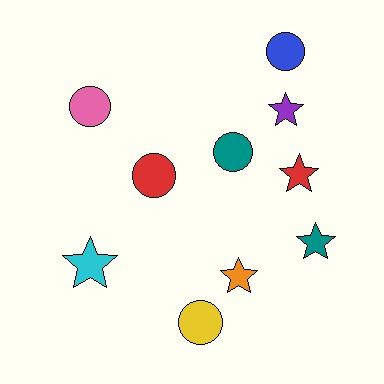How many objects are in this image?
There are 10 objects.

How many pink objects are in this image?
There is 1 pink object.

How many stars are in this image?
There are 5 stars.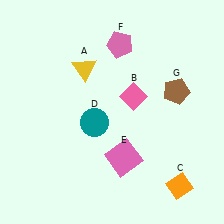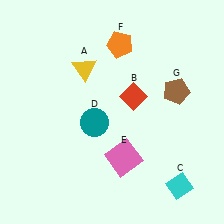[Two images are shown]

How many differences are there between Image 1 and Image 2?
There are 3 differences between the two images.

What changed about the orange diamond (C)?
In Image 1, C is orange. In Image 2, it changed to cyan.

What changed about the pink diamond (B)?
In Image 1, B is pink. In Image 2, it changed to red.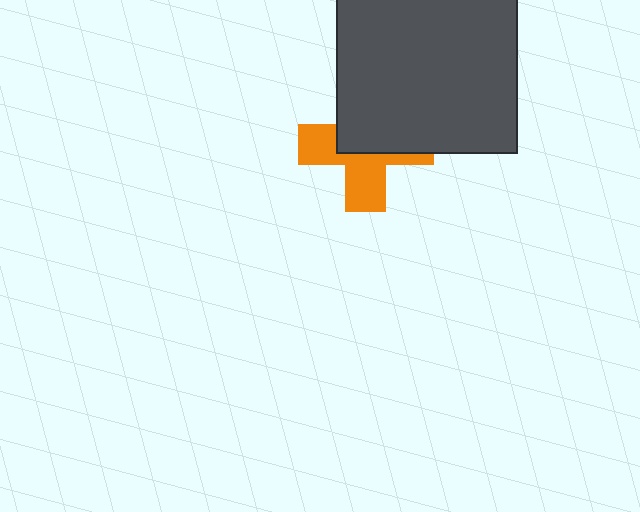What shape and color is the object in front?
The object in front is a dark gray square.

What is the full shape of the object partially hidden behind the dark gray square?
The partially hidden object is an orange cross.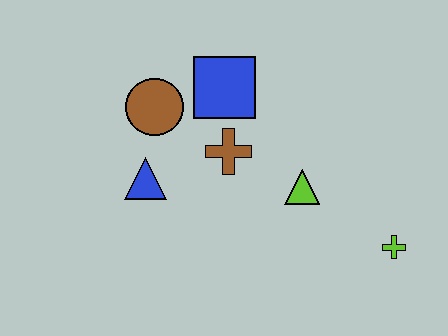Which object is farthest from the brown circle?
The lime cross is farthest from the brown circle.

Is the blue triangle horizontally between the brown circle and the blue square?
No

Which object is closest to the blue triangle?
The brown circle is closest to the blue triangle.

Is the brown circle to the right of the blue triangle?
Yes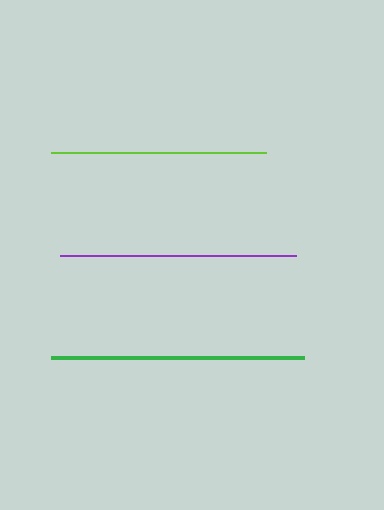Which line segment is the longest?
The green line is the longest at approximately 253 pixels.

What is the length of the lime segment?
The lime segment is approximately 215 pixels long.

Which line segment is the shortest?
The lime line is the shortest at approximately 215 pixels.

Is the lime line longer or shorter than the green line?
The green line is longer than the lime line.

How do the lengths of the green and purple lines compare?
The green and purple lines are approximately the same length.